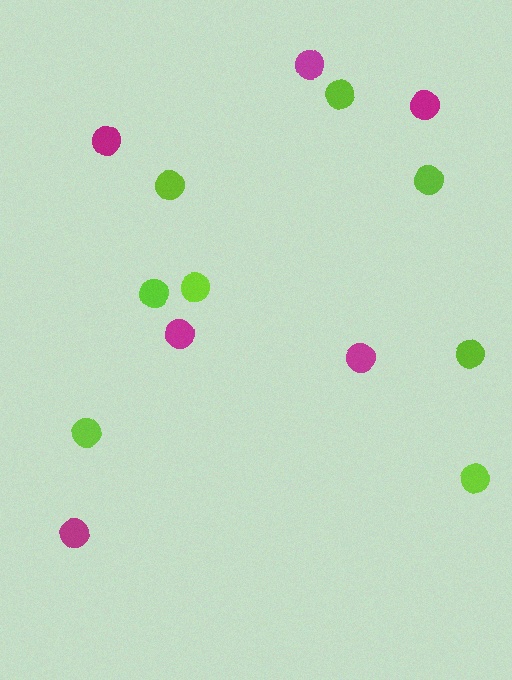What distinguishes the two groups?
There are 2 groups: one group of magenta circles (6) and one group of lime circles (8).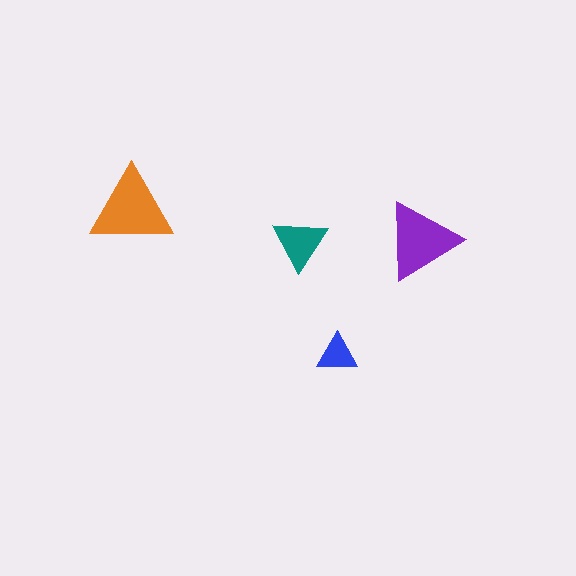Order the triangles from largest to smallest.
the orange one, the purple one, the teal one, the blue one.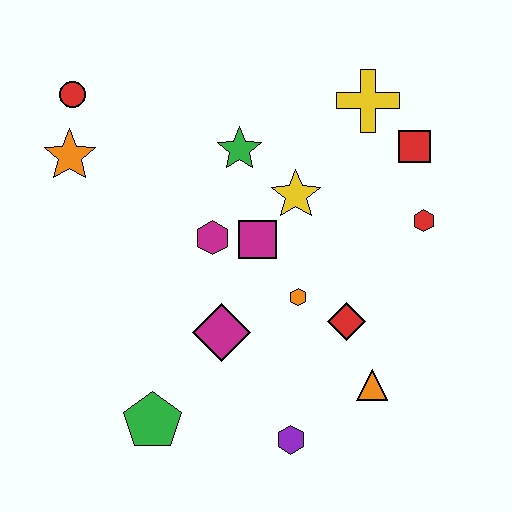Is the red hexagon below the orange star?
Yes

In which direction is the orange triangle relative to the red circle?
The orange triangle is to the right of the red circle.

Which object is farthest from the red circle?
The orange triangle is farthest from the red circle.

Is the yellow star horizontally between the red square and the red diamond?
No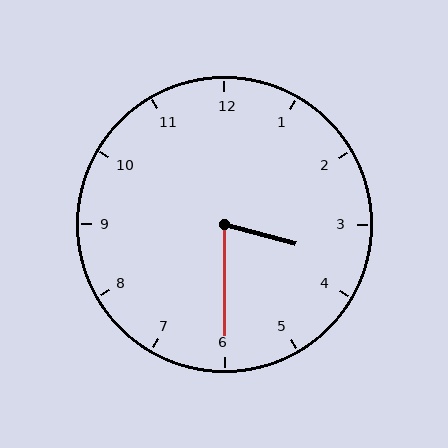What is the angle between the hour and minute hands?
Approximately 75 degrees.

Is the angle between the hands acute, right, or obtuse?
It is acute.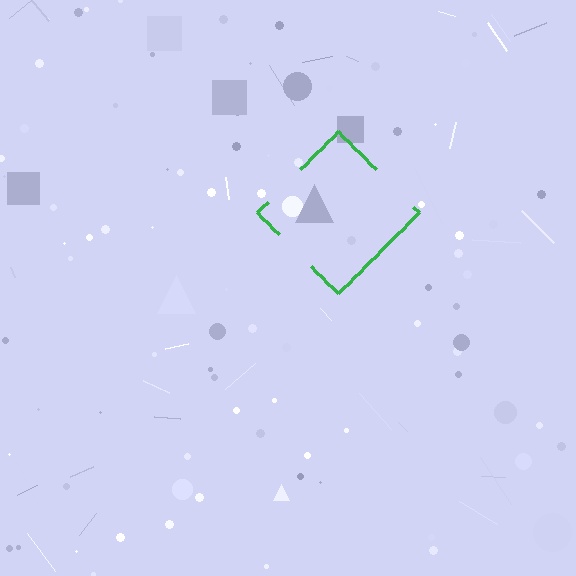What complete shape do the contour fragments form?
The contour fragments form a diamond.